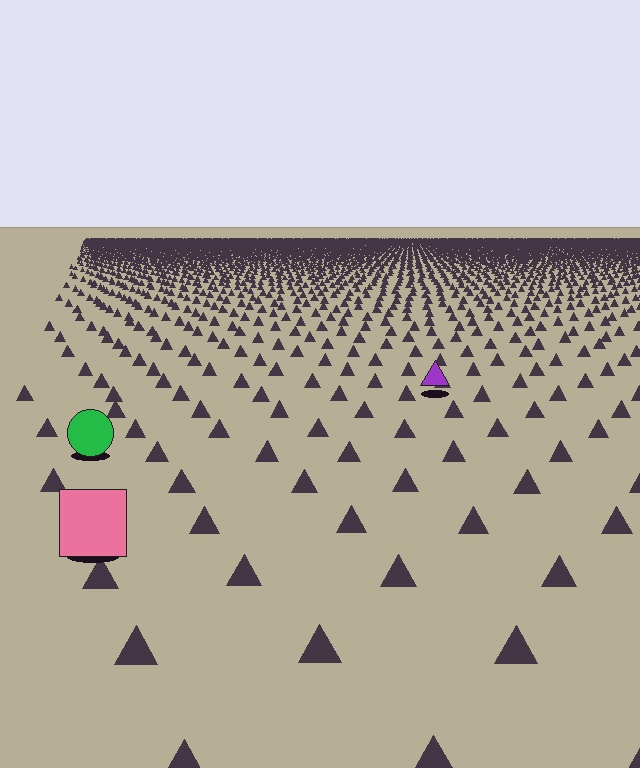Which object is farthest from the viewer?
The purple triangle is farthest from the viewer. It appears smaller and the ground texture around it is denser.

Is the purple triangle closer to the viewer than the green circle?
No. The green circle is closer — you can tell from the texture gradient: the ground texture is coarser near it.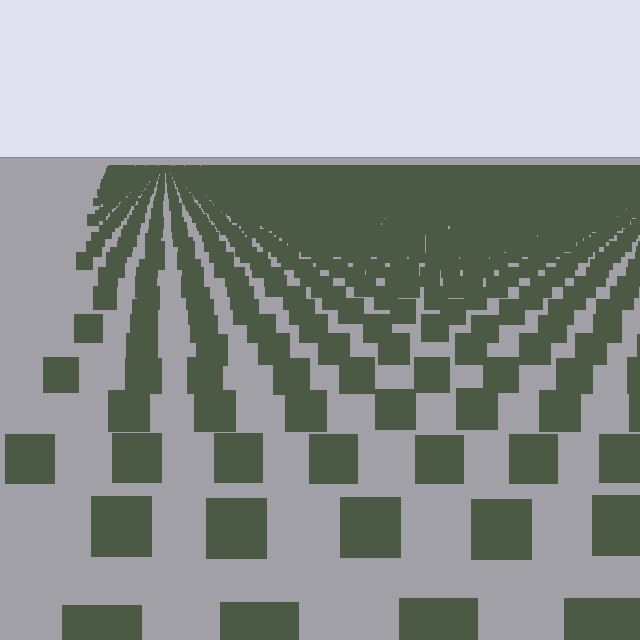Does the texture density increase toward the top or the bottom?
Density increases toward the top.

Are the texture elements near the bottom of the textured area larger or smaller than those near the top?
Larger. Near the bottom, elements are closer to the viewer and appear at a bigger on-screen size.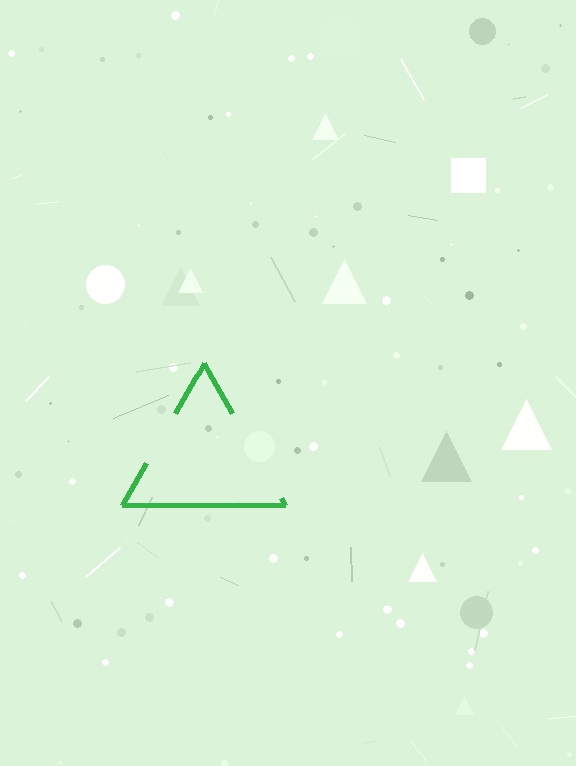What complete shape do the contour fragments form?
The contour fragments form a triangle.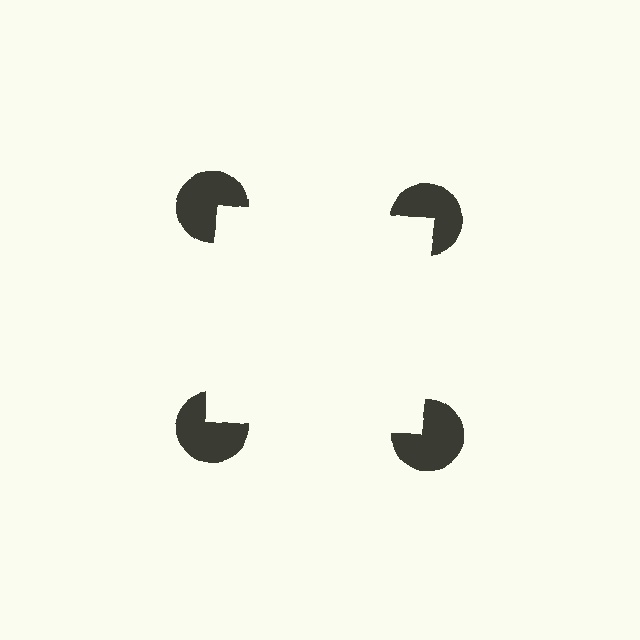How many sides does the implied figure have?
4 sides.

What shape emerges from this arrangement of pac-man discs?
An illusory square — its edges are inferred from the aligned wedge cuts in the pac-man discs, not physically drawn.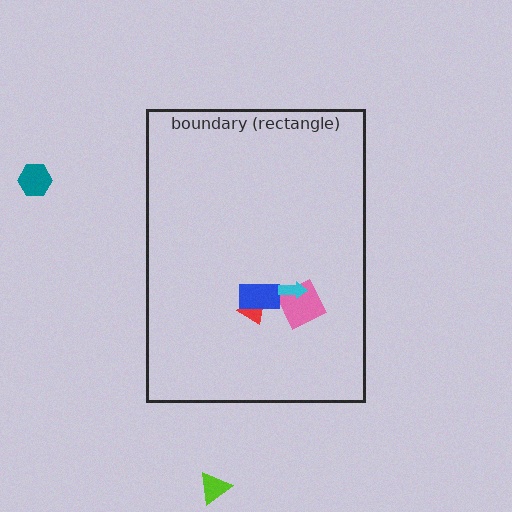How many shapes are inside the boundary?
4 inside, 2 outside.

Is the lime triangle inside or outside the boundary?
Outside.